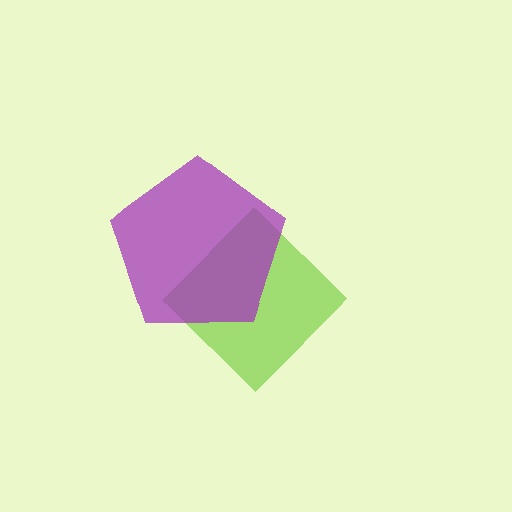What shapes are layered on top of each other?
The layered shapes are: a lime diamond, a purple pentagon.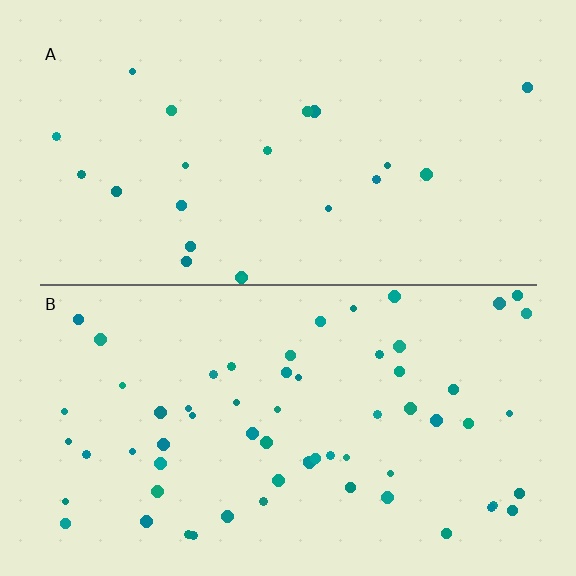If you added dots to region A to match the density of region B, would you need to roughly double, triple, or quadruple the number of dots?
Approximately triple.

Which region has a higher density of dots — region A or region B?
B (the bottom).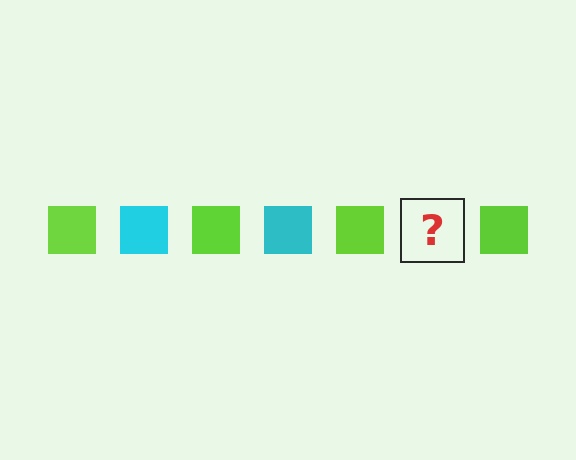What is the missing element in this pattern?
The missing element is a cyan square.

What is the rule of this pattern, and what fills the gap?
The rule is that the pattern cycles through lime, cyan squares. The gap should be filled with a cyan square.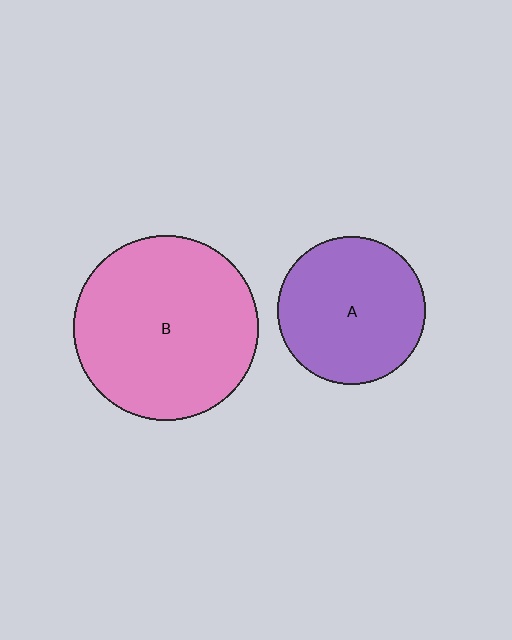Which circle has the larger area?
Circle B (pink).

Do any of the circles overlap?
No, none of the circles overlap.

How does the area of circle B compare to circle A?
Approximately 1.6 times.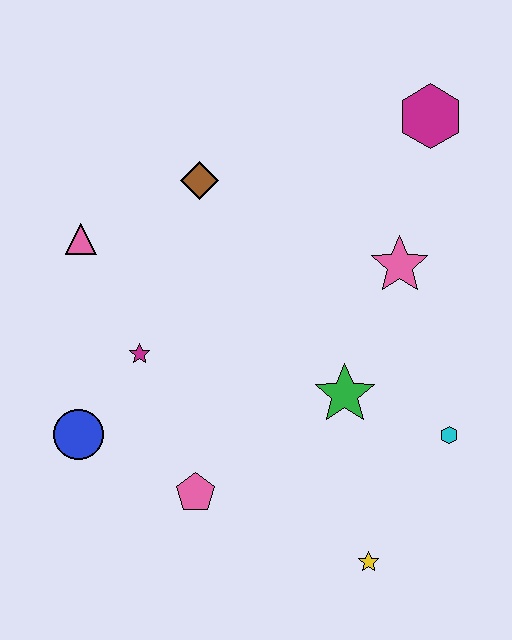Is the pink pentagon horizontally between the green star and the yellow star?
No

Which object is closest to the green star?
The cyan hexagon is closest to the green star.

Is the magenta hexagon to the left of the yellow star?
No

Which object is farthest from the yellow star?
The magenta hexagon is farthest from the yellow star.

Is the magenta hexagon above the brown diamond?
Yes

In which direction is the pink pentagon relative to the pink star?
The pink pentagon is below the pink star.